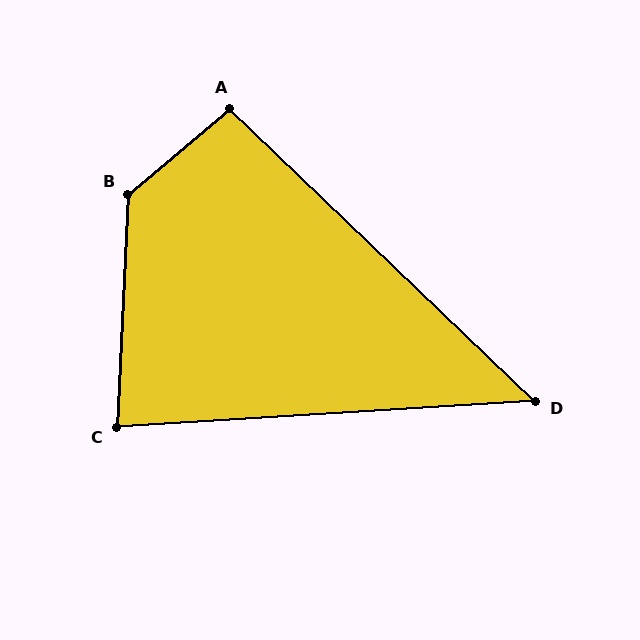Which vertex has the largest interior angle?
B, at approximately 133 degrees.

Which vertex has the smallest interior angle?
D, at approximately 47 degrees.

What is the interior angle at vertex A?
Approximately 96 degrees (obtuse).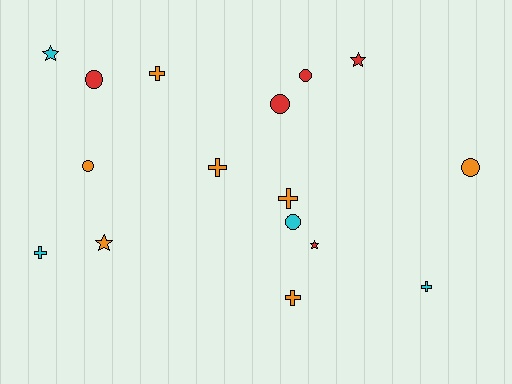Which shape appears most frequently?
Cross, with 6 objects.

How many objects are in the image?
There are 16 objects.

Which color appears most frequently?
Orange, with 7 objects.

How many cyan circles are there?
There is 1 cyan circle.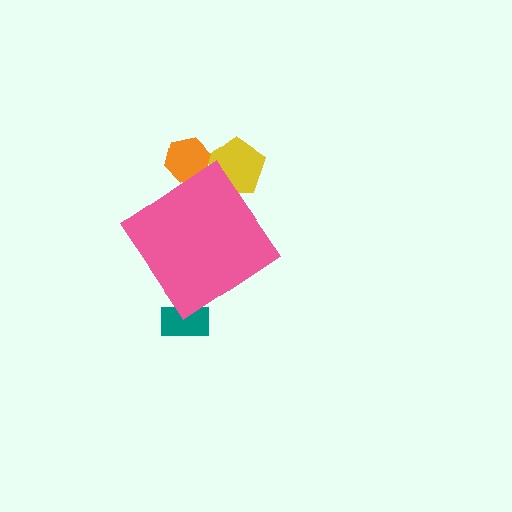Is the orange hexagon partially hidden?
Yes, the orange hexagon is partially hidden behind the pink diamond.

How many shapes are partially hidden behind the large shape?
3 shapes are partially hidden.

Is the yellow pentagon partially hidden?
Yes, the yellow pentagon is partially hidden behind the pink diamond.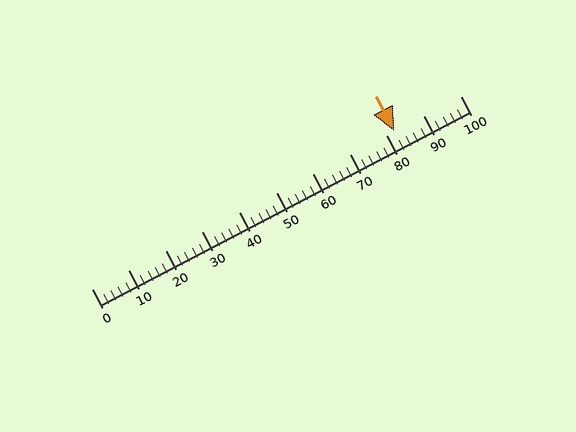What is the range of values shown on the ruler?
The ruler shows values from 0 to 100.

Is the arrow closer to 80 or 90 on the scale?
The arrow is closer to 80.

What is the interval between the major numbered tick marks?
The major tick marks are spaced 10 units apart.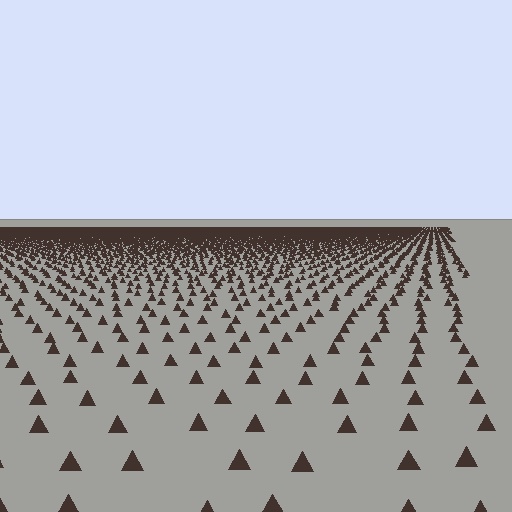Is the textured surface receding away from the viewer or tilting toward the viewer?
The surface is receding away from the viewer. Texture elements get smaller and denser toward the top.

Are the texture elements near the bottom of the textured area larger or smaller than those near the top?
Larger. Near the bottom, elements are closer to the viewer and appear at a bigger on-screen size.